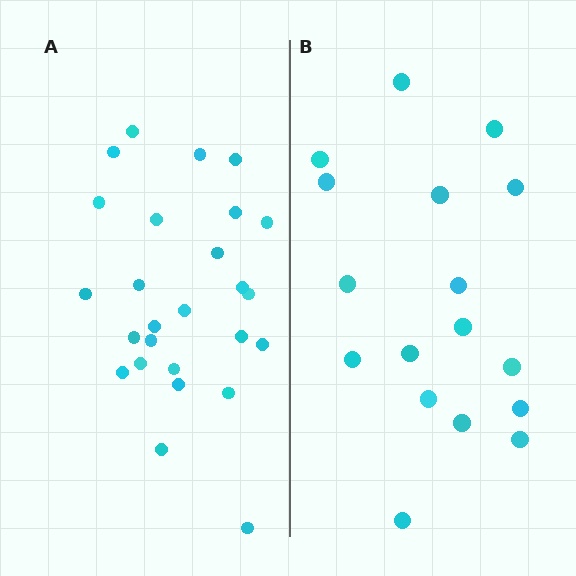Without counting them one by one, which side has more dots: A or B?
Region A (the left region) has more dots.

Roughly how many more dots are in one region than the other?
Region A has roughly 8 or so more dots than region B.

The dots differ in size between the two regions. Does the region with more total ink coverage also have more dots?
No. Region B has more total ink coverage because its dots are larger, but region A actually contains more individual dots. Total area can be misleading — the number of items is what matters here.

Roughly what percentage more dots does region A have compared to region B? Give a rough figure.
About 55% more.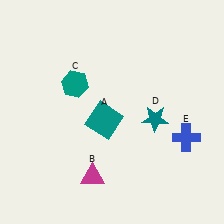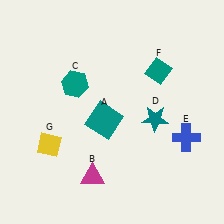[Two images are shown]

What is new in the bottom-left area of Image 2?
A yellow diamond (G) was added in the bottom-left area of Image 2.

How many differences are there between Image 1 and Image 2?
There are 2 differences between the two images.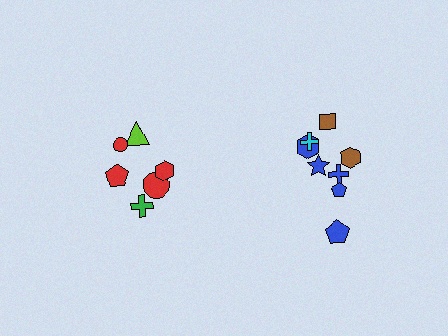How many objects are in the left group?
There are 6 objects.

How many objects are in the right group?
There are 8 objects.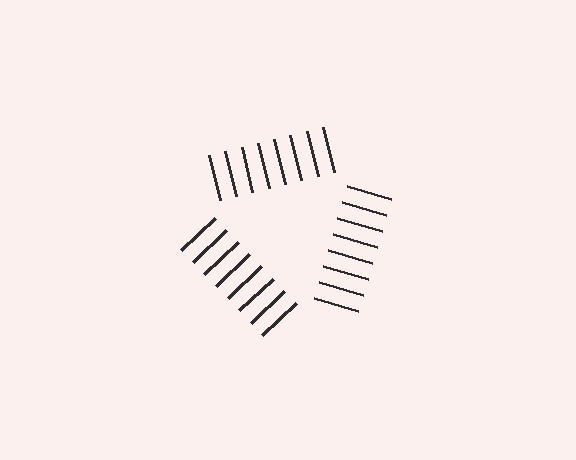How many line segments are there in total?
24 — 8 along each of the 3 edges.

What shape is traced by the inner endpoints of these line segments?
An illusory triangle — the line segments terminate on its edges but no continuous stroke is drawn.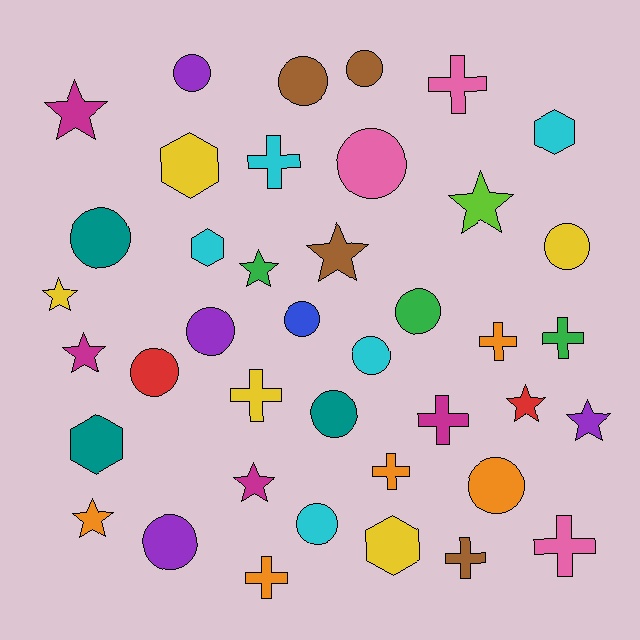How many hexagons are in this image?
There are 5 hexagons.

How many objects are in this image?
There are 40 objects.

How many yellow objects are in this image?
There are 5 yellow objects.